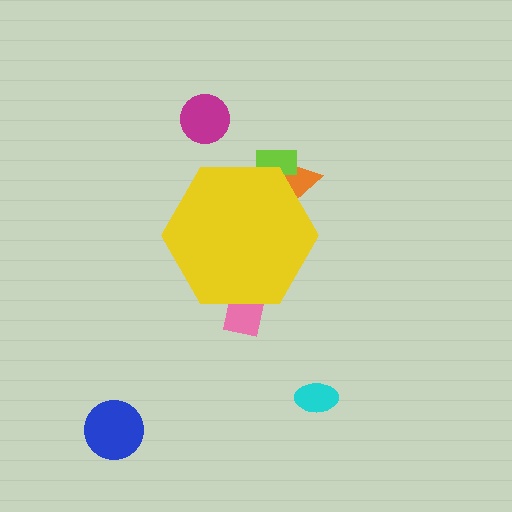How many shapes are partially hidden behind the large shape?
3 shapes are partially hidden.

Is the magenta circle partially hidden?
No, the magenta circle is fully visible.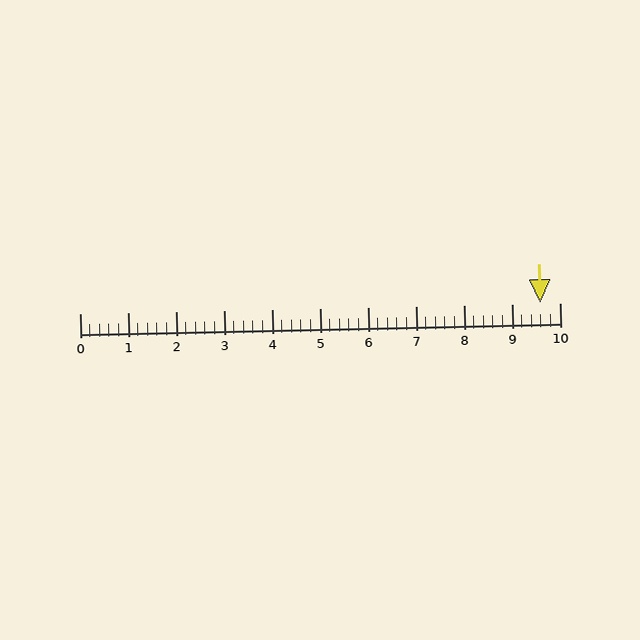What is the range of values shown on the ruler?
The ruler shows values from 0 to 10.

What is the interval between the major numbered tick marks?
The major tick marks are spaced 1 units apart.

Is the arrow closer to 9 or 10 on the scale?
The arrow is closer to 10.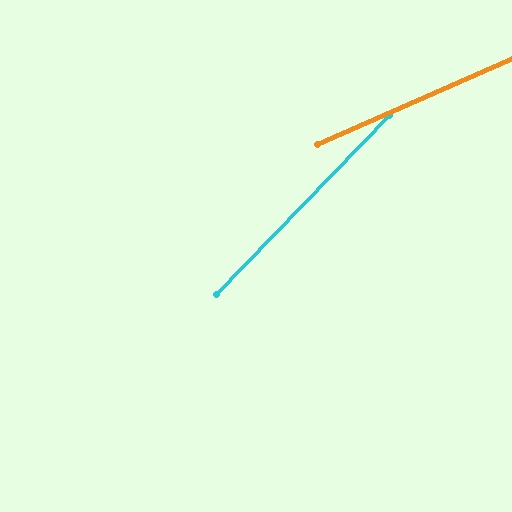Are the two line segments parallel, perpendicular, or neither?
Neither parallel nor perpendicular — they differ by about 22°.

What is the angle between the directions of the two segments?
Approximately 22 degrees.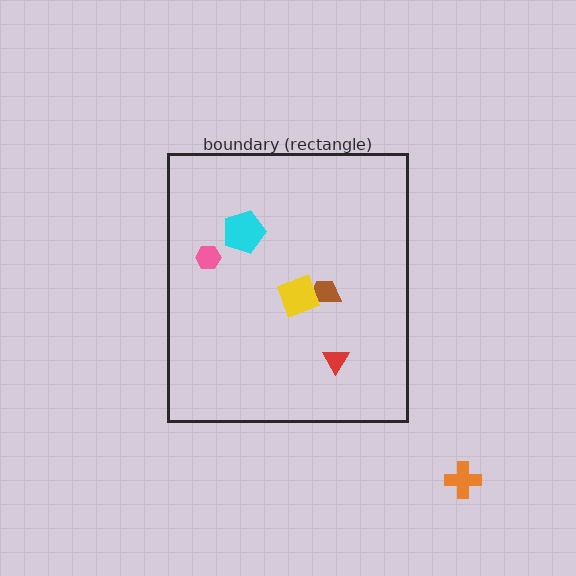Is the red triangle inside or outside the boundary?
Inside.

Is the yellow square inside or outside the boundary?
Inside.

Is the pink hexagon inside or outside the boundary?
Inside.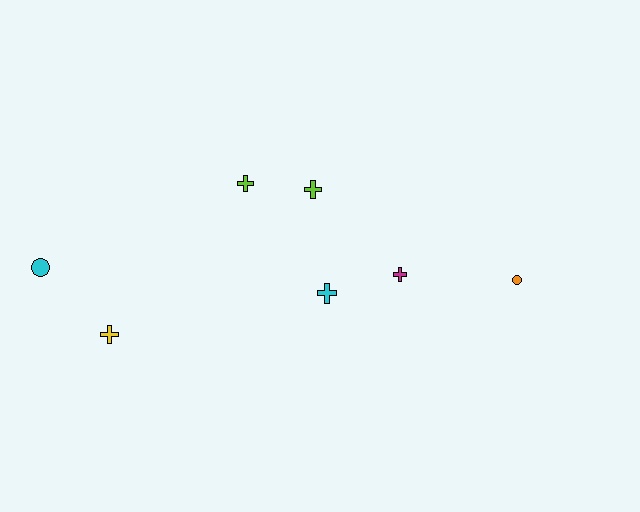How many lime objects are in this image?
There are 2 lime objects.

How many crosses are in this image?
There are 5 crosses.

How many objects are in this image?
There are 7 objects.